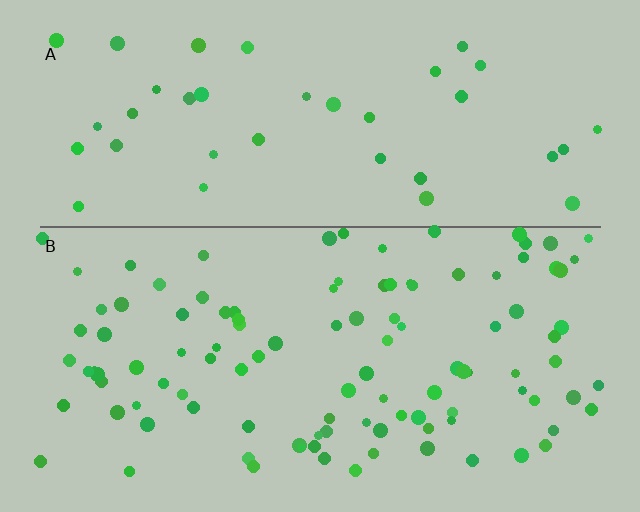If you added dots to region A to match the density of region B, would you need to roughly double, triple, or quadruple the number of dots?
Approximately triple.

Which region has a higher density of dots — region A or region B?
B (the bottom).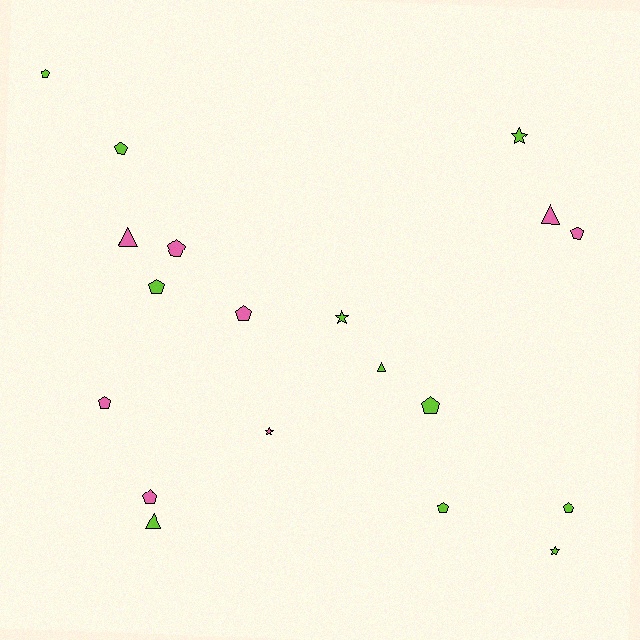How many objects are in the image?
There are 19 objects.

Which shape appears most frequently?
Pentagon, with 11 objects.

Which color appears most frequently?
Lime, with 11 objects.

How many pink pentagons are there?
There are 5 pink pentagons.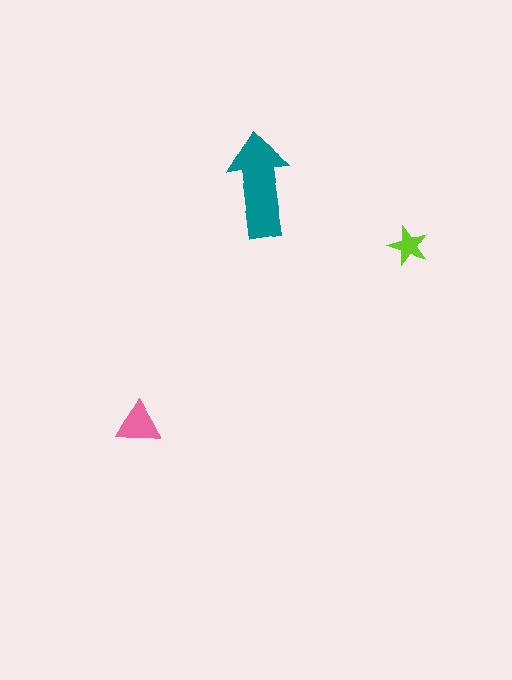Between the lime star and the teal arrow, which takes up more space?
The teal arrow.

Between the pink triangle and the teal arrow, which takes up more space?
The teal arrow.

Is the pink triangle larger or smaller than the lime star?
Larger.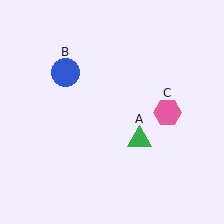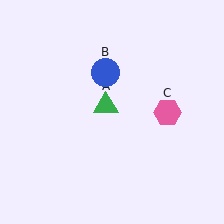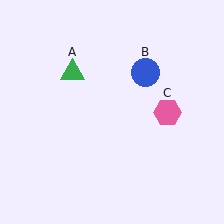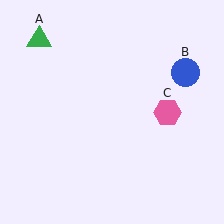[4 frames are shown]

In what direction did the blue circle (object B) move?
The blue circle (object B) moved right.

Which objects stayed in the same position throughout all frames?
Pink hexagon (object C) remained stationary.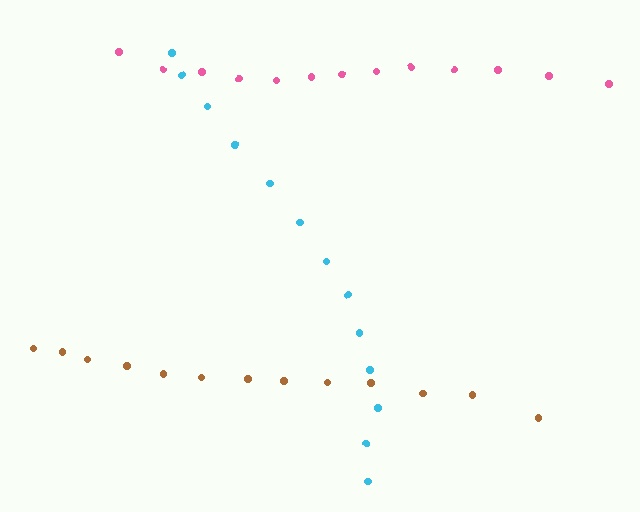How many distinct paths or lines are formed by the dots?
There are 3 distinct paths.